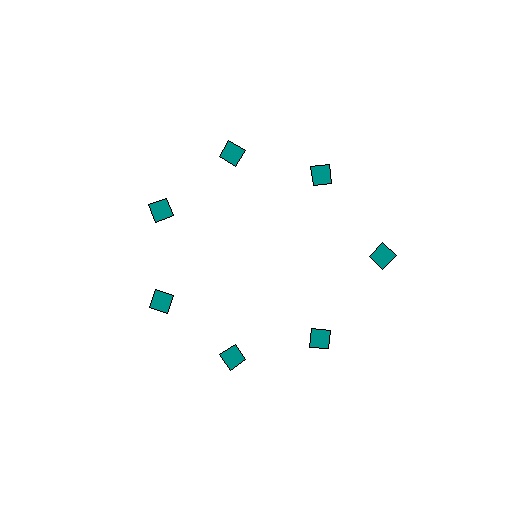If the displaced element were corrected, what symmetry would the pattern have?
It would have 7-fold rotational symmetry — the pattern would map onto itself every 51 degrees.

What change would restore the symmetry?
The symmetry would be restored by moving it inward, back onto the ring so that all 7 diamonds sit at equal angles and equal distance from the center.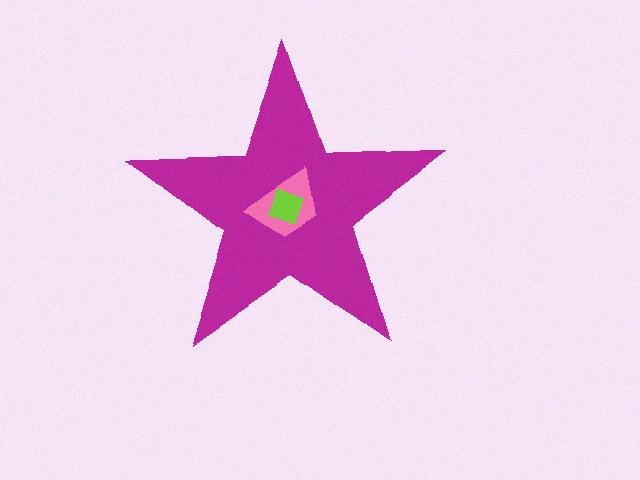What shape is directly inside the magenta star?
The pink trapezoid.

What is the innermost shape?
The lime diamond.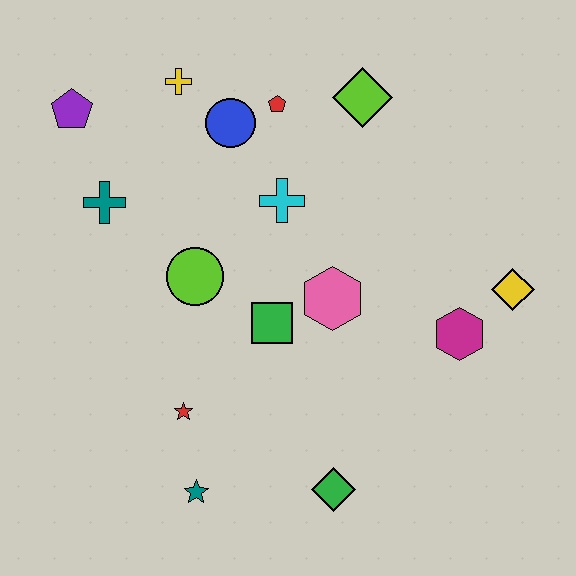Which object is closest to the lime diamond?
The red pentagon is closest to the lime diamond.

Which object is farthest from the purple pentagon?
The yellow diamond is farthest from the purple pentagon.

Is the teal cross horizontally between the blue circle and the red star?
No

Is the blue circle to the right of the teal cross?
Yes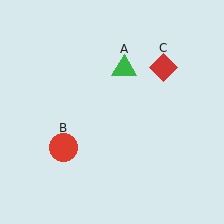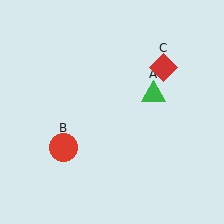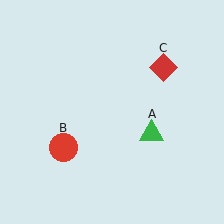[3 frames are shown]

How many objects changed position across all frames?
1 object changed position: green triangle (object A).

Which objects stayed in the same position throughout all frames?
Red circle (object B) and red diamond (object C) remained stationary.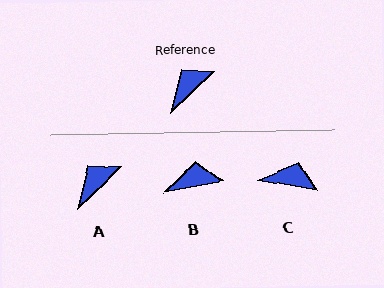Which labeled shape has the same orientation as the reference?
A.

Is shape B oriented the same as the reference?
No, it is off by about 33 degrees.